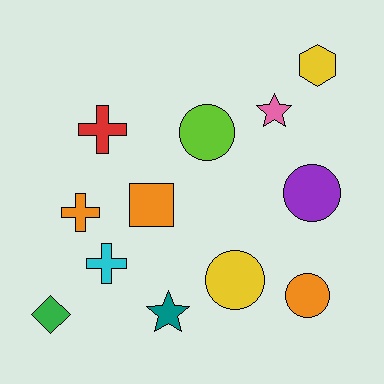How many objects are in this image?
There are 12 objects.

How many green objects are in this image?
There is 1 green object.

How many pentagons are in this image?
There are no pentagons.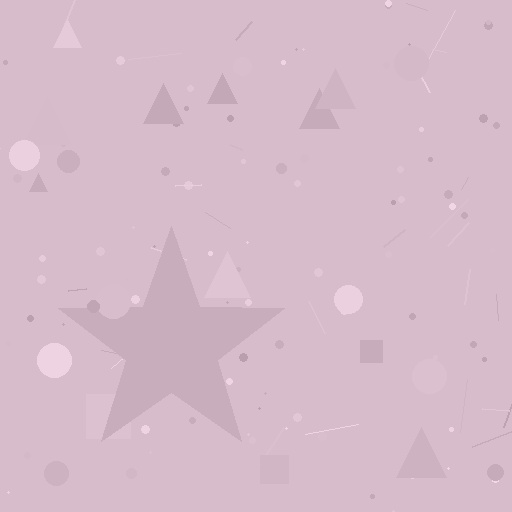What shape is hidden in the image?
A star is hidden in the image.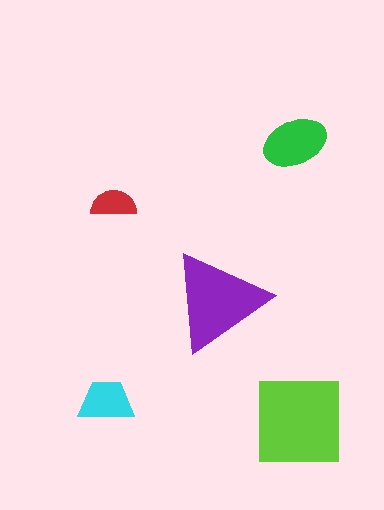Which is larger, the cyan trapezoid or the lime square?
The lime square.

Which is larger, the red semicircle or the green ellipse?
The green ellipse.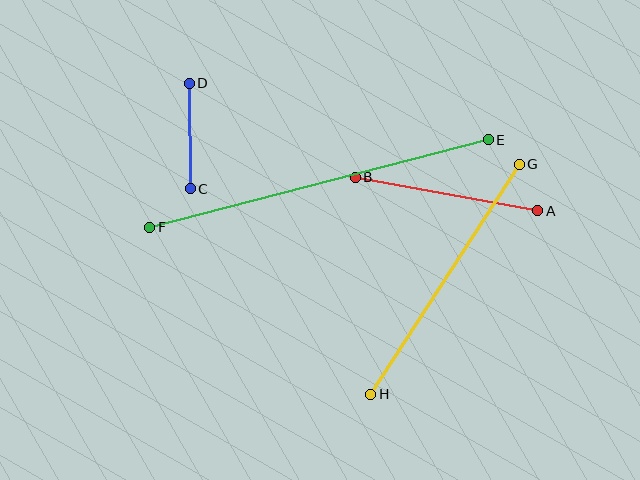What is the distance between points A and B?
The distance is approximately 185 pixels.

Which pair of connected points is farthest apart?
Points E and F are farthest apart.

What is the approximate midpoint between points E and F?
The midpoint is at approximately (319, 184) pixels.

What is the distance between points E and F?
The distance is approximately 350 pixels.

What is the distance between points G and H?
The distance is approximately 274 pixels.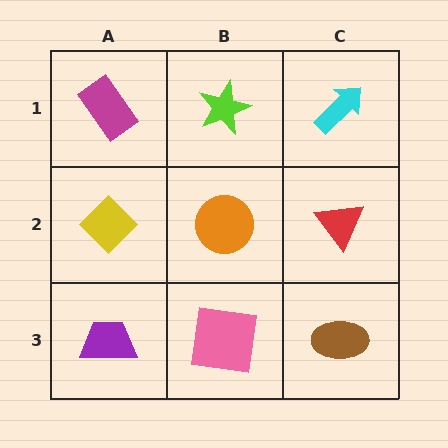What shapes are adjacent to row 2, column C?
A cyan arrow (row 1, column C), a brown ellipse (row 3, column C), an orange circle (row 2, column B).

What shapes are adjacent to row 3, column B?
An orange circle (row 2, column B), a purple trapezoid (row 3, column A), a brown ellipse (row 3, column C).